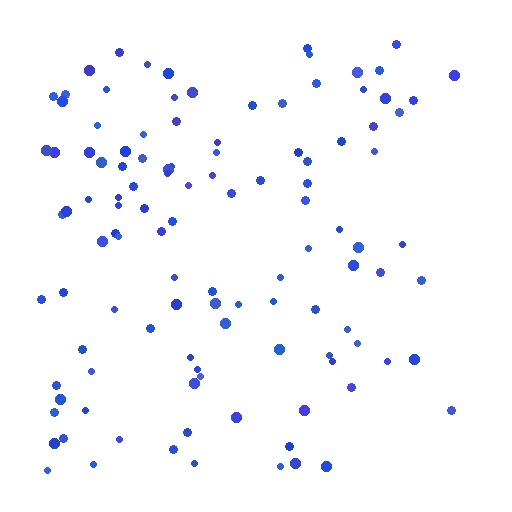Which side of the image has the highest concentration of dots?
The left.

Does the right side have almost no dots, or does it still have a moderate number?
Still a moderate number, just noticeably fewer than the left.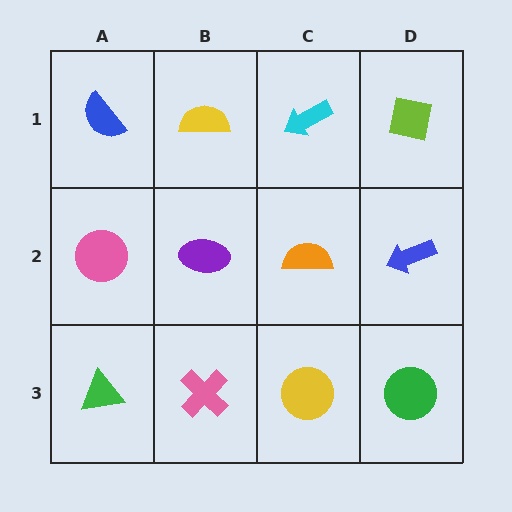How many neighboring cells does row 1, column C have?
3.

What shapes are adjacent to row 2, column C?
A cyan arrow (row 1, column C), a yellow circle (row 3, column C), a purple ellipse (row 2, column B), a blue arrow (row 2, column D).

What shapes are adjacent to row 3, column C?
An orange semicircle (row 2, column C), a pink cross (row 3, column B), a green circle (row 3, column D).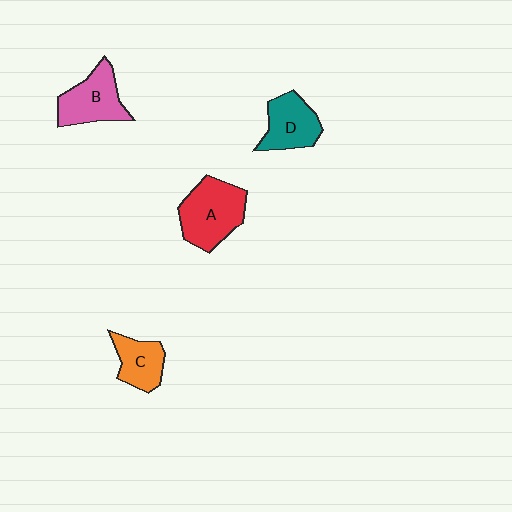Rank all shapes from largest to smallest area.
From largest to smallest: A (red), B (pink), D (teal), C (orange).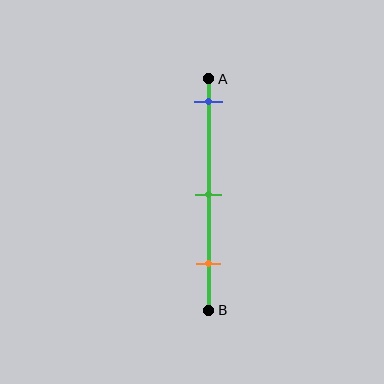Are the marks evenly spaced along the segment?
Yes, the marks are approximately evenly spaced.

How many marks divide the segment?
There are 3 marks dividing the segment.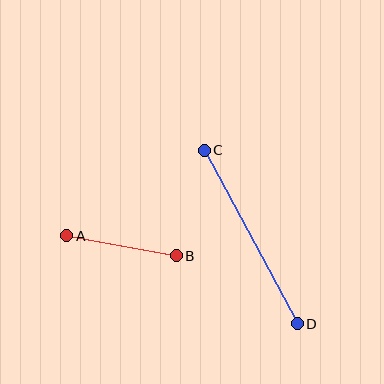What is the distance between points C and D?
The distance is approximately 197 pixels.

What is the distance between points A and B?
The distance is approximately 112 pixels.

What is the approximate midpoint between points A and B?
The midpoint is at approximately (122, 246) pixels.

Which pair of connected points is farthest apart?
Points C and D are farthest apart.